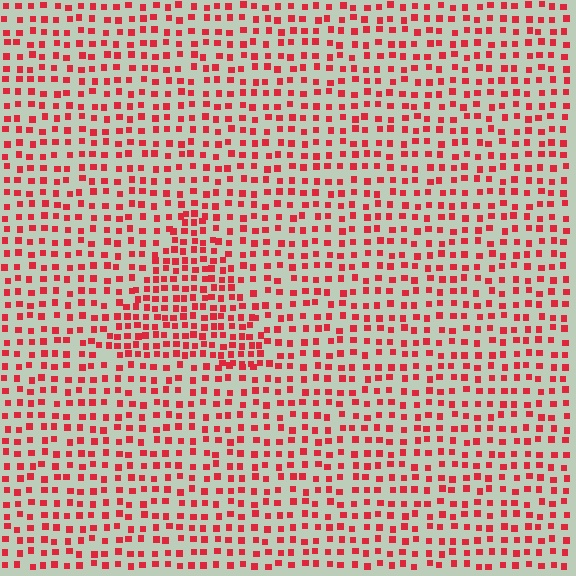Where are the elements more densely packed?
The elements are more densely packed inside the triangle boundary.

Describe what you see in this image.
The image contains small red elements arranged at two different densities. A triangle-shaped region is visible where the elements are more densely packed than the surrounding area.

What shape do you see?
I see a triangle.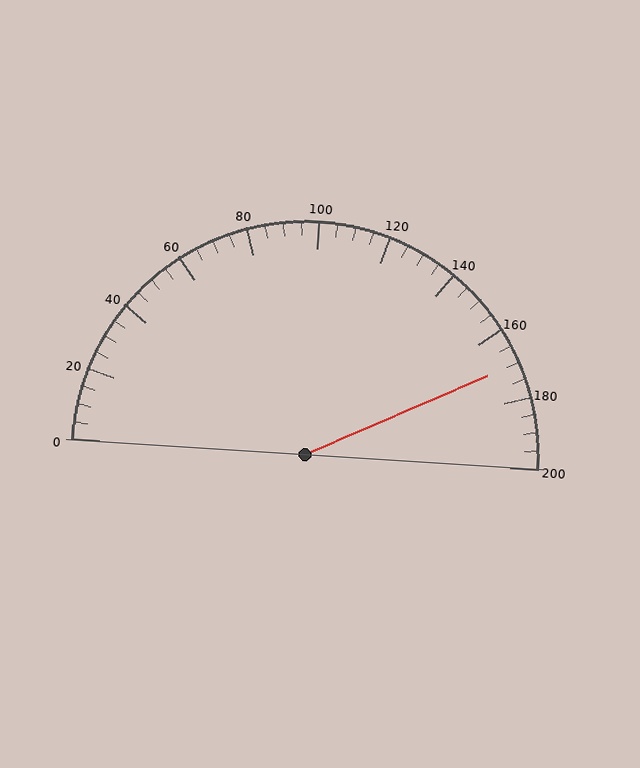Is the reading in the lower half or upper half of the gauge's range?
The reading is in the upper half of the range (0 to 200).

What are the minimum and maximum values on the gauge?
The gauge ranges from 0 to 200.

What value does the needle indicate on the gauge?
The needle indicates approximately 170.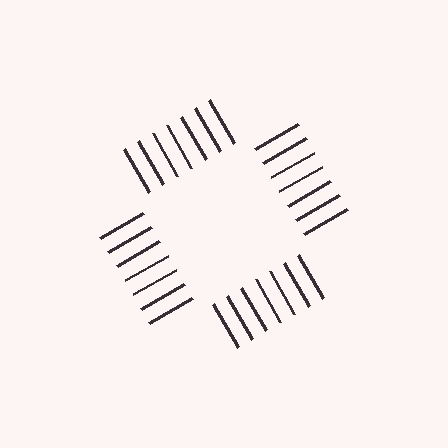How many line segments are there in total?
28 — 7 along each of the 4 edges.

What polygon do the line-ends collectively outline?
An illusory square — the line segments terminate on its edges but no continuous stroke is drawn.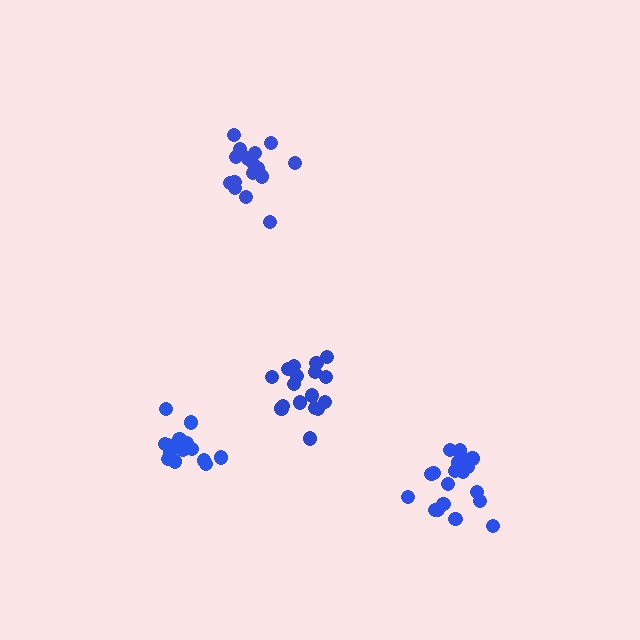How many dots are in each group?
Group 1: 20 dots, Group 2: 18 dots, Group 3: 16 dots, Group 4: 17 dots (71 total).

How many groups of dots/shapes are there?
There are 4 groups.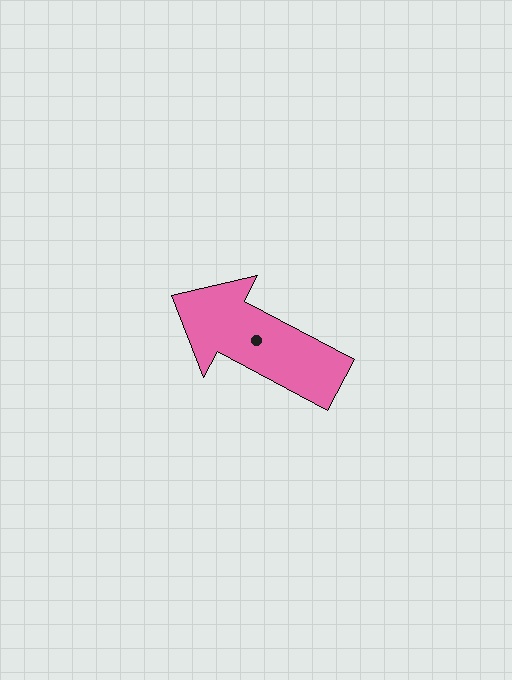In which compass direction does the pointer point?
Northwest.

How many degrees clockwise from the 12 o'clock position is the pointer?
Approximately 298 degrees.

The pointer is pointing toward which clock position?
Roughly 10 o'clock.